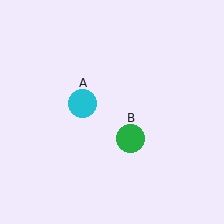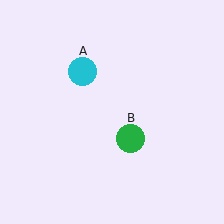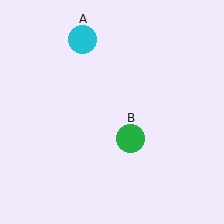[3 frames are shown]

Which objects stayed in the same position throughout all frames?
Green circle (object B) remained stationary.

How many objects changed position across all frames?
1 object changed position: cyan circle (object A).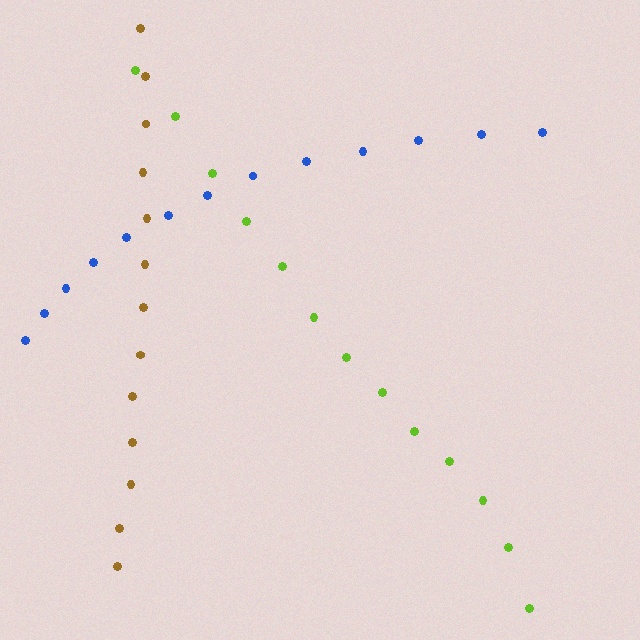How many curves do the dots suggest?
There are 3 distinct paths.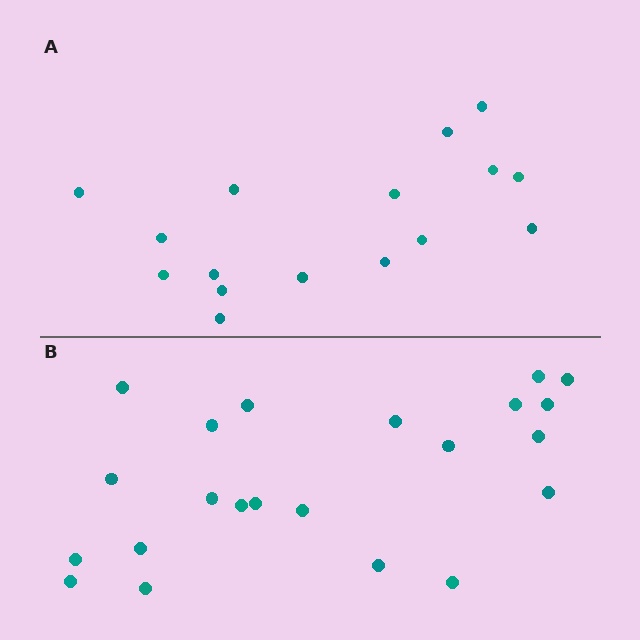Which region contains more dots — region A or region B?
Region B (the bottom region) has more dots.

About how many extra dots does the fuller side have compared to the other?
Region B has about 6 more dots than region A.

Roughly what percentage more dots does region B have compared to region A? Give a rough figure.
About 40% more.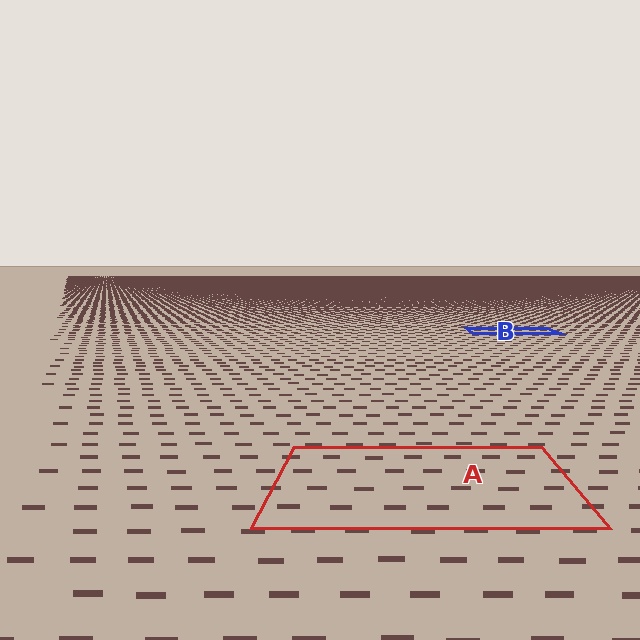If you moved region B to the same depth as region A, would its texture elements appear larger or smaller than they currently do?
They would appear larger. At a closer depth, the same texture elements are projected at a bigger on-screen size.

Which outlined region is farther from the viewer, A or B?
Region B is farther from the viewer — the texture elements inside it appear smaller and more densely packed.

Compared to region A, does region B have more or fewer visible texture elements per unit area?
Region B has more texture elements per unit area — they are packed more densely because it is farther away.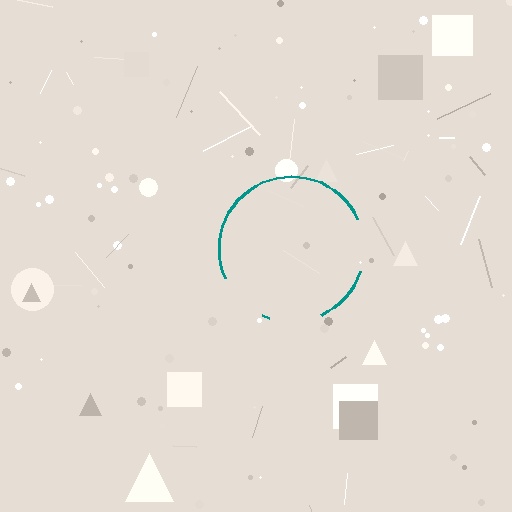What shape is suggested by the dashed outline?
The dashed outline suggests a circle.